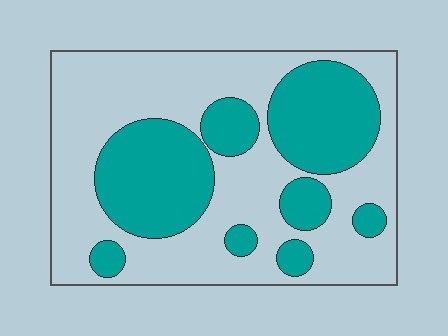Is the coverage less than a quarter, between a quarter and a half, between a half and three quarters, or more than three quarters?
Between a quarter and a half.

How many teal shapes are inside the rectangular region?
8.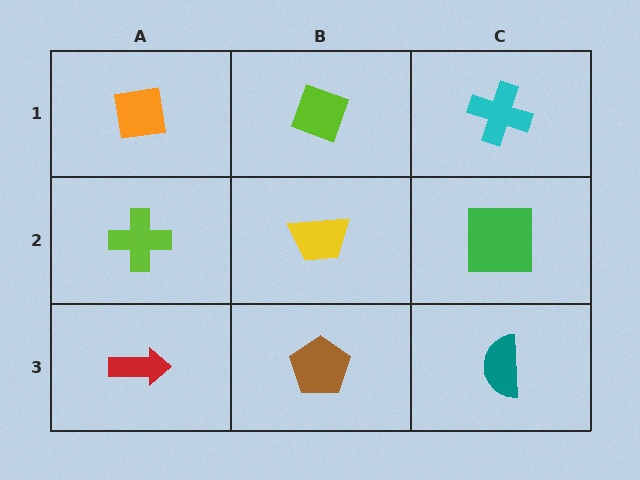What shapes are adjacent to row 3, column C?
A green square (row 2, column C), a brown pentagon (row 3, column B).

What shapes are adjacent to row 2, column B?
A lime diamond (row 1, column B), a brown pentagon (row 3, column B), a lime cross (row 2, column A), a green square (row 2, column C).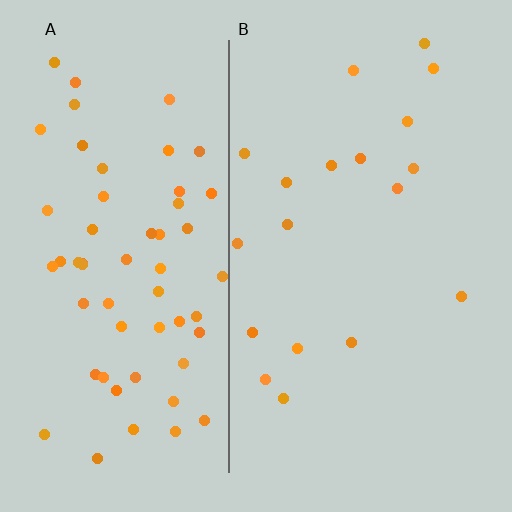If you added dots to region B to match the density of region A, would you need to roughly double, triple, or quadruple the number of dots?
Approximately triple.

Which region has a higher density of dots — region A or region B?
A (the left).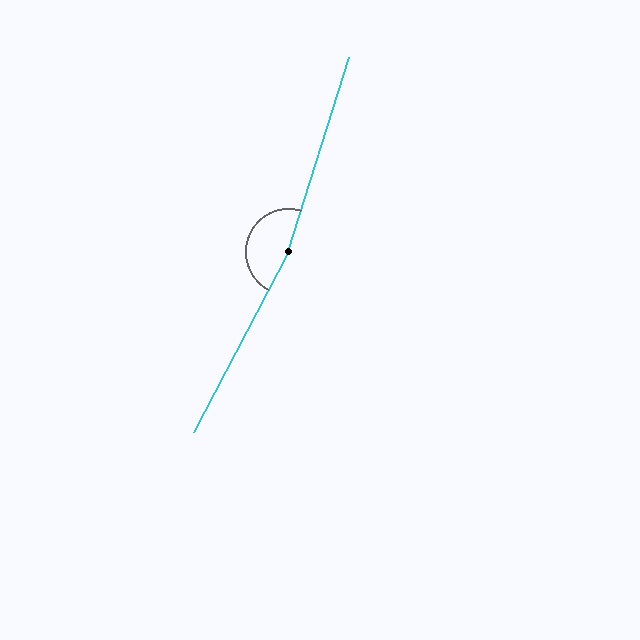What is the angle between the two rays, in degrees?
Approximately 170 degrees.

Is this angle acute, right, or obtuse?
It is obtuse.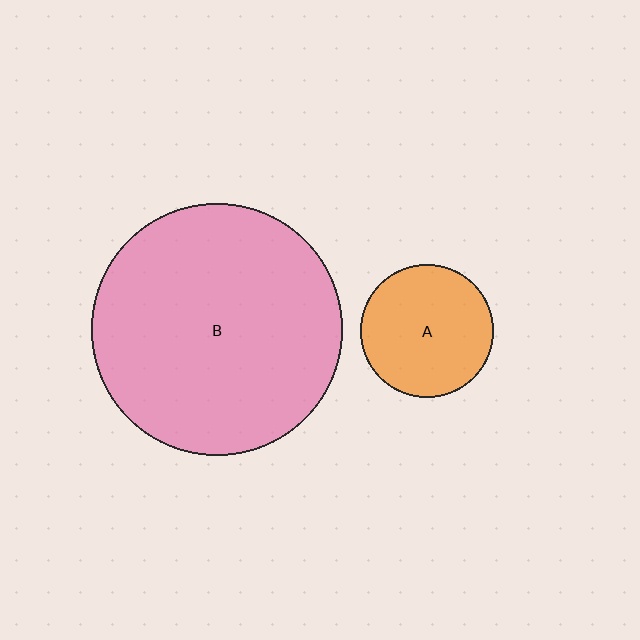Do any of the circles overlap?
No, none of the circles overlap.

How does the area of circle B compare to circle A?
Approximately 3.6 times.